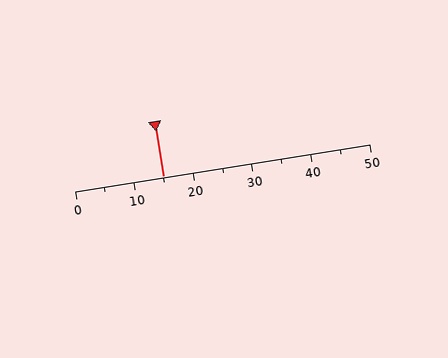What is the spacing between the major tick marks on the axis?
The major ticks are spaced 10 apart.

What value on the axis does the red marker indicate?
The marker indicates approximately 15.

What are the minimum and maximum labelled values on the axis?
The axis runs from 0 to 50.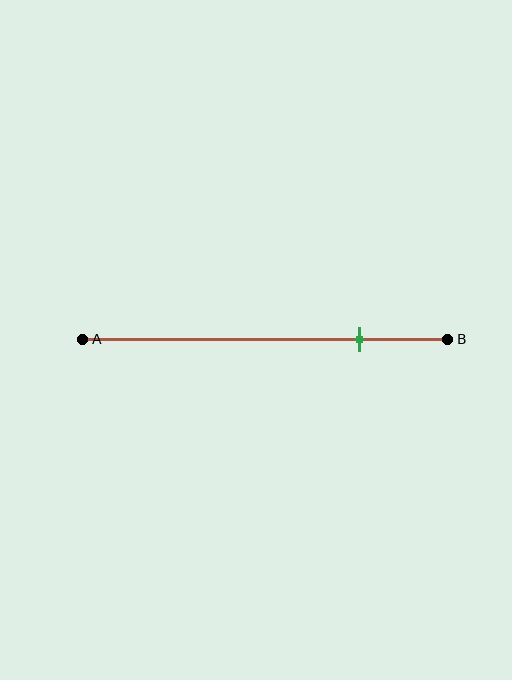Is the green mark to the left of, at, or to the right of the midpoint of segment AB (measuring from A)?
The green mark is to the right of the midpoint of segment AB.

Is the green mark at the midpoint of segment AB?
No, the mark is at about 75% from A, not at the 50% midpoint.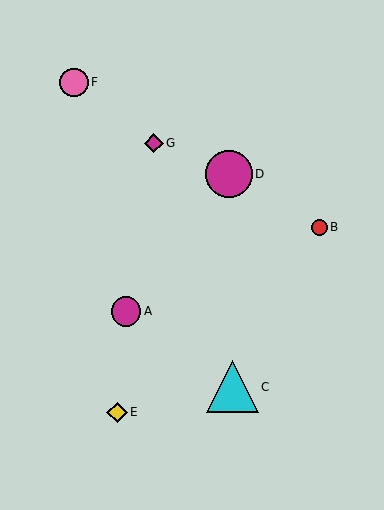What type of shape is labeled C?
Shape C is a cyan triangle.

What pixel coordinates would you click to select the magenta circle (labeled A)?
Click at (126, 311) to select the magenta circle A.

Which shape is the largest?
The cyan triangle (labeled C) is the largest.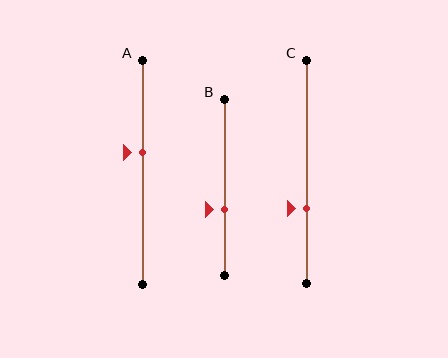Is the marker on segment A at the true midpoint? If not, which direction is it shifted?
No, the marker on segment A is shifted upward by about 9% of the segment length.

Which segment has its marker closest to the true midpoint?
Segment A has its marker closest to the true midpoint.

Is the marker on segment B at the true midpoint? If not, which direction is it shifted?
No, the marker on segment B is shifted downward by about 13% of the segment length.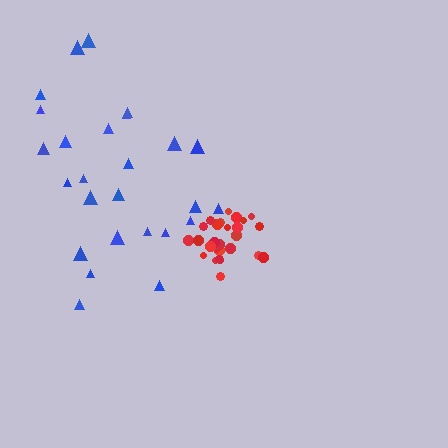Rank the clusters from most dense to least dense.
red, blue.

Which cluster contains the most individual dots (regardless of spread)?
Red (29).